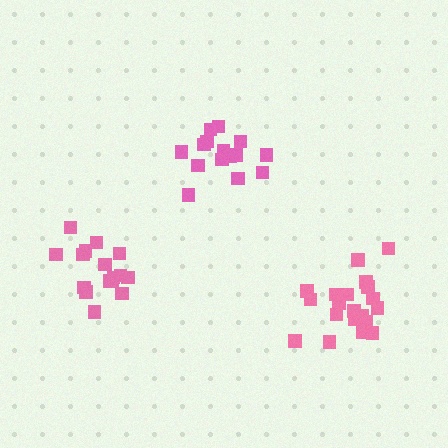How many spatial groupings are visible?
There are 3 spatial groupings.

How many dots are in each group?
Group 1: 15 dots, Group 2: 20 dots, Group 3: 16 dots (51 total).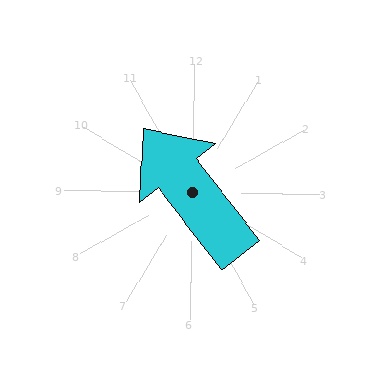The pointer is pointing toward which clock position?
Roughly 11 o'clock.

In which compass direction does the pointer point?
Northwest.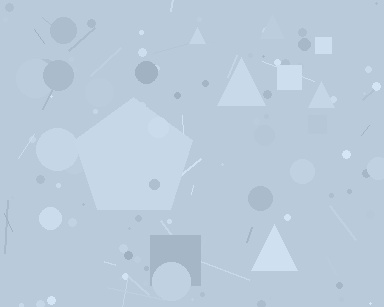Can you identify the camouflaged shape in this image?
The camouflaged shape is a pentagon.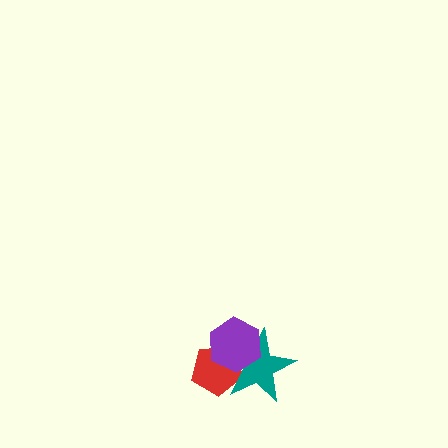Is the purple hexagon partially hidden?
No, no other shape covers it.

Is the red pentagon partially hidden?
Yes, it is partially covered by another shape.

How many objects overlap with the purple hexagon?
2 objects overlap with the purple hexagon.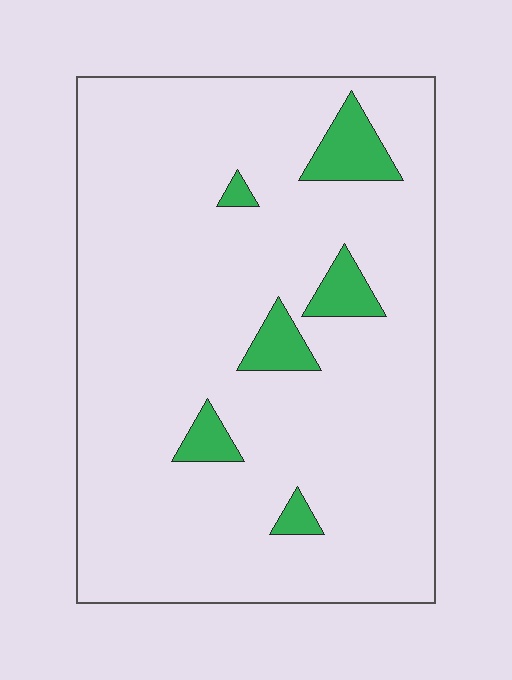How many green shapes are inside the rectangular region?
6.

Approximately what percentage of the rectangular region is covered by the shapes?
Approximately 10%.